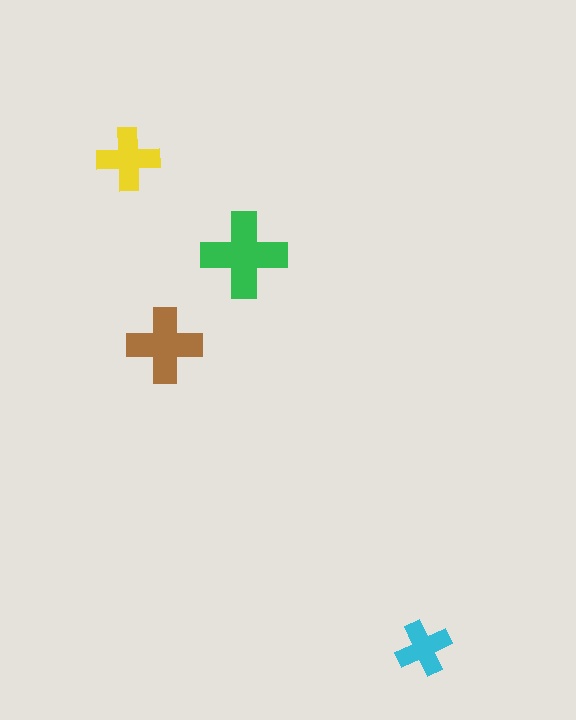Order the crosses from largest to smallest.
the green one, the brown one, the yellow one, the cyan one.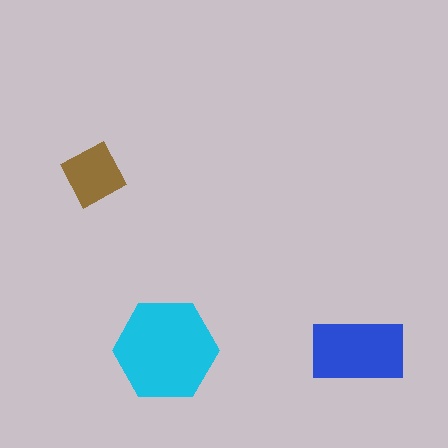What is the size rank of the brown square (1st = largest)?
3rd.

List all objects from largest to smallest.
The cyan hexagon, the blue rectangle, the brown square.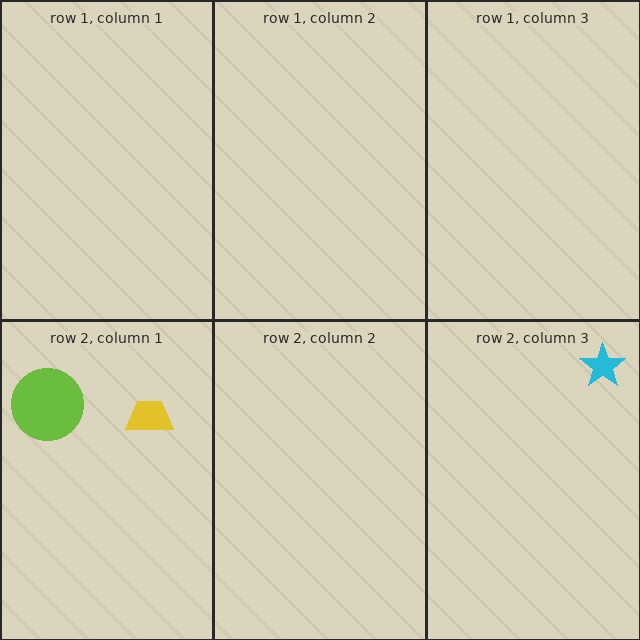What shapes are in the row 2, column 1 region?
The lime circle, the yellow trapezoid.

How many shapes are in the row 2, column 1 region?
2.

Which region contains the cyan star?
The row 2, column 3 region.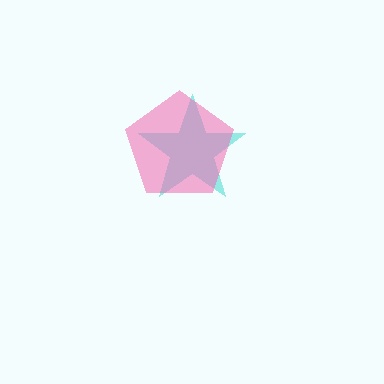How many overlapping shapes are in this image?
There are 2 overlapping shapes in the image.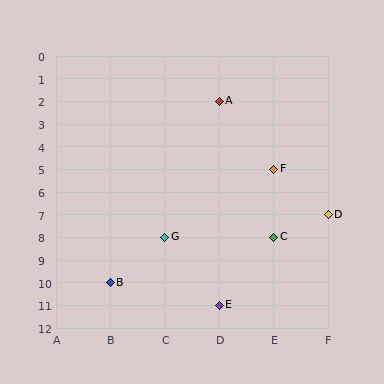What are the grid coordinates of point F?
Point F is at grid coordinates (E, 5).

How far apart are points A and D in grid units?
Points A and D are 2 columns and 5 rows apart (about 5.4 grid units diagonally).